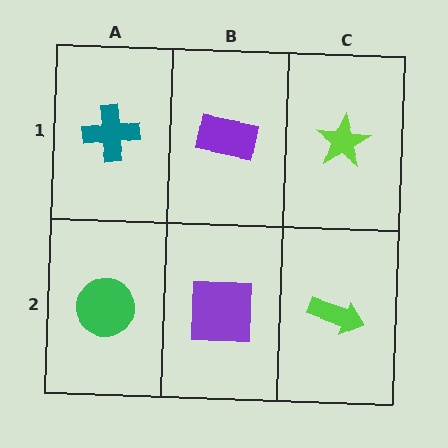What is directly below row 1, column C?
A lime arrow.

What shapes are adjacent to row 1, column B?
A purple square (row 2, column B), a teal cross (row 1, column A), a lime star (row 1, column C).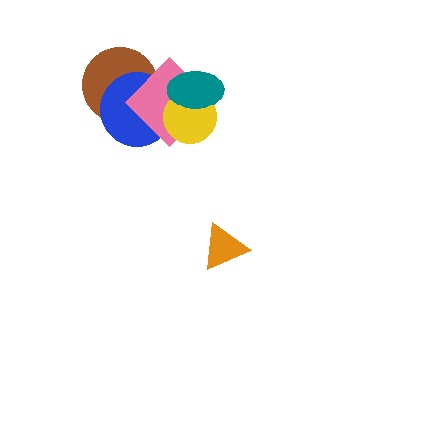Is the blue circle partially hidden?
Yes, it is partially covered by another shape.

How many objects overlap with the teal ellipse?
2 objects overlap with the teal ellipse.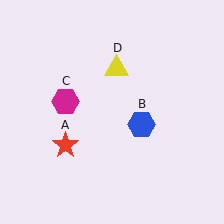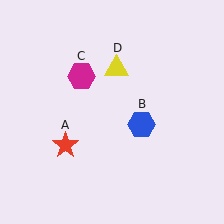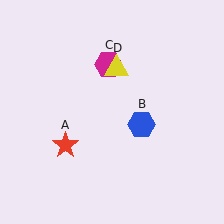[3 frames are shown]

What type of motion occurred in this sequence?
The magenta hexagon (object C) rotated clockwise around the center of the scene.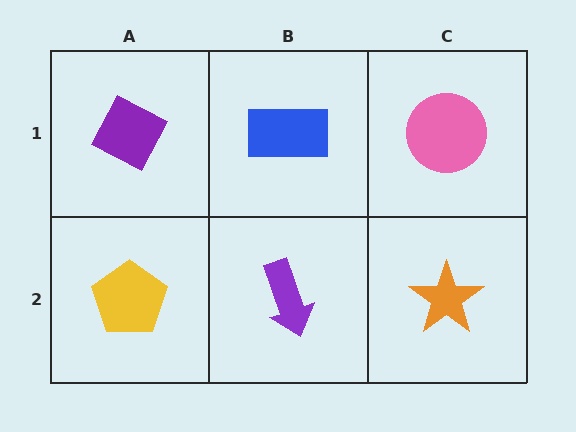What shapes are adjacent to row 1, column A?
A yellow pentagon (row 2, column A), a blue rectangle (row 1, column B).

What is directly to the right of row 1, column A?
A blue rectangle.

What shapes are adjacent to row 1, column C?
An orange star (row 2, column C), a blue rectangle (row 1, column B).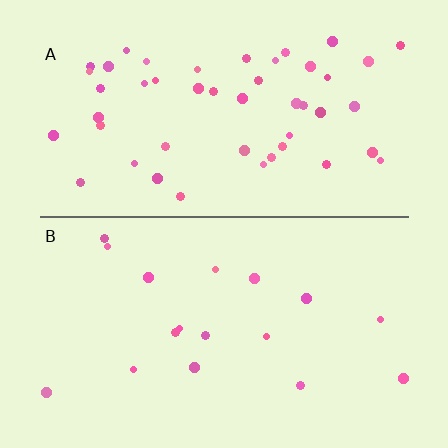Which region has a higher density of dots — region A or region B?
A (the top).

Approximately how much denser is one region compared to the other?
Approximately 2.8× — region A over region B.